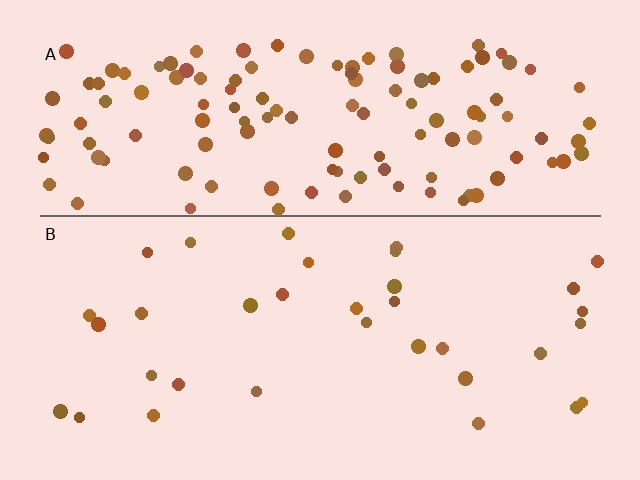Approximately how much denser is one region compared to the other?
Approximately 3.8× — region A over region B.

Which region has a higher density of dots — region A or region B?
A (the top).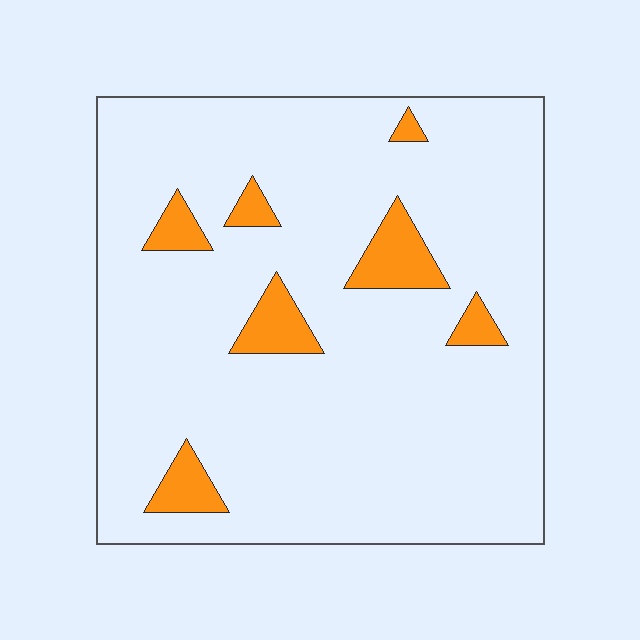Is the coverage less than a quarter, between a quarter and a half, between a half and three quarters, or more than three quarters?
Less than a quarter.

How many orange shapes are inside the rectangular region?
7.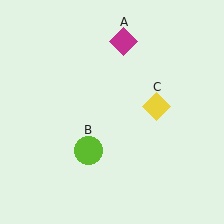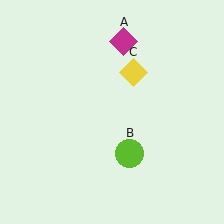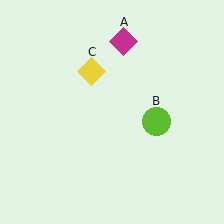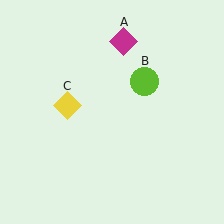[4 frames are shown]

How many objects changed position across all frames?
2 objects changed position: lime circle (object B), yellow diamond (object C).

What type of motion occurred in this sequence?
The lime circle (object B), yellow diamond (object C) rotated counterclockwise around the center of the scene.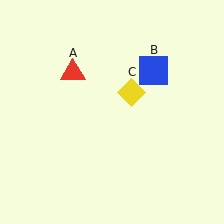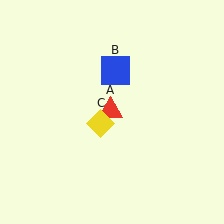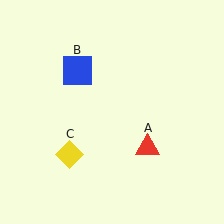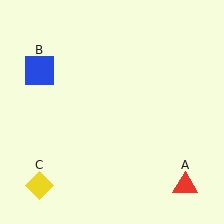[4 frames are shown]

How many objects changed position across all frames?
3 objects changed position: red triangle (object A), blue square (object B), yellow diamond (object C).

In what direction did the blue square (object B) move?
The blue square (object B) moved left.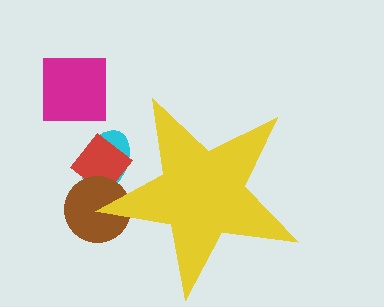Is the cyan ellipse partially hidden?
Yes, the cyan ellipse is partially hidden behind the yellow star.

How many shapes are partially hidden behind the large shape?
3 shapes are partially hidden.